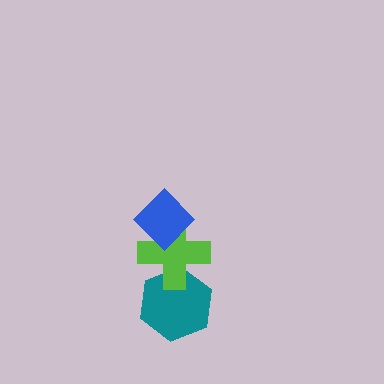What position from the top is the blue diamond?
The blue diamond is 1st from the top.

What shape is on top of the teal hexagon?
The lime cross is on top of the teal hexagon.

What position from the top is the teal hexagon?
The teal hexagon is 3rd from the top.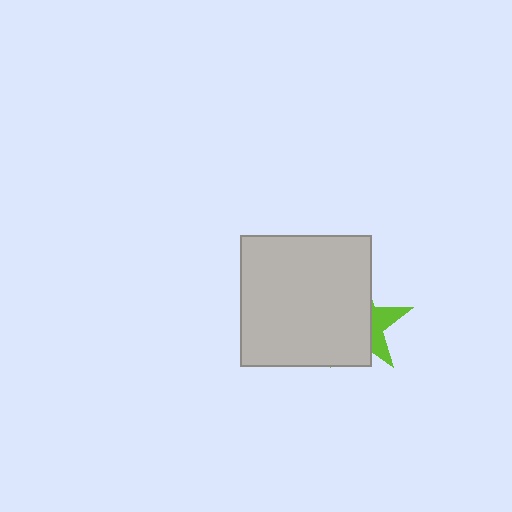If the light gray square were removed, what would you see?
You would see the complete lime star.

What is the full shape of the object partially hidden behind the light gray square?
The partially hidden object is a lime star.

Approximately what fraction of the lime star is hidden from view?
Roughly 68% of the lime star is hidden behind the light gray square.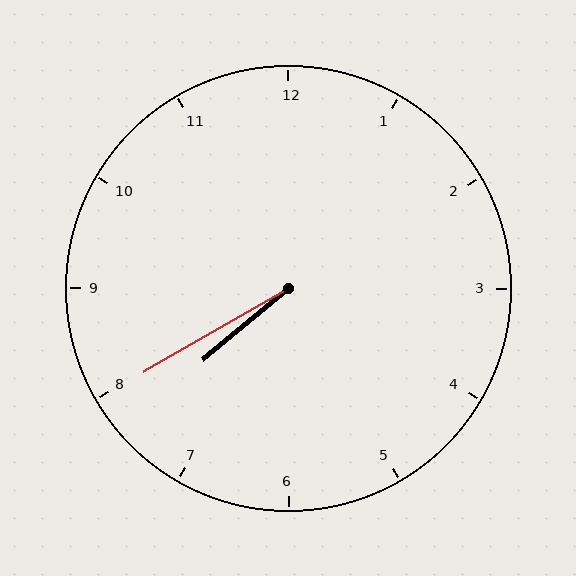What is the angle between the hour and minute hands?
Approximately 10 degrees.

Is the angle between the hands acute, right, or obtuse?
It is acute.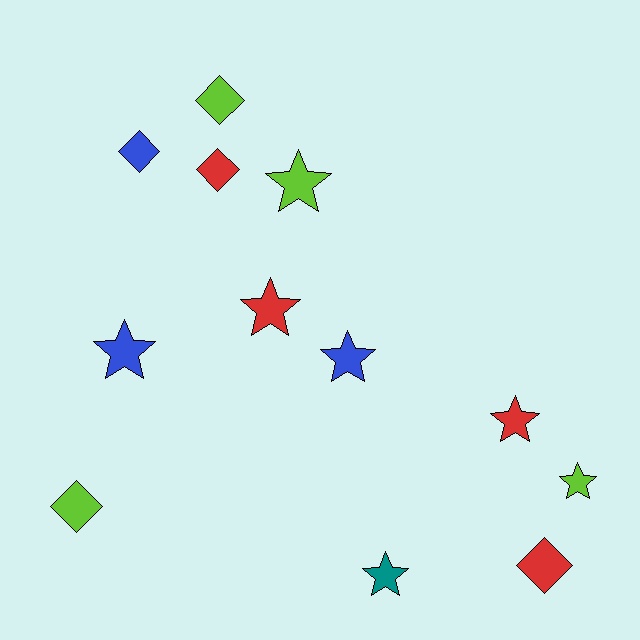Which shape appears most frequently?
Star, with 7 objects.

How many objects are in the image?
There are 12 objects.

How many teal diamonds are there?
There are no teal diamonds.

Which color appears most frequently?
Red, with 4 objects.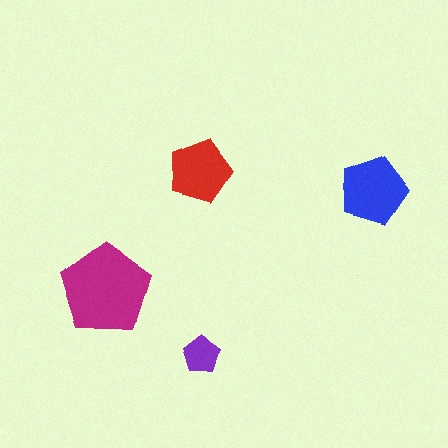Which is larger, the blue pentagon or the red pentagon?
The blue one.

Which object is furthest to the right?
The blue pentagon is rightmost.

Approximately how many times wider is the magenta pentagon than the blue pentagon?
About 1.5 times wider.